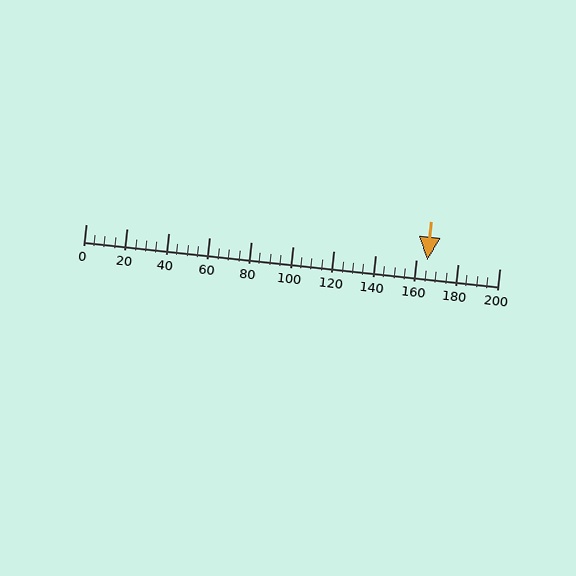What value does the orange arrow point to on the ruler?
The orange arrow points to approximately 165.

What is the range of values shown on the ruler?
The ruler shows values from 0 to 200.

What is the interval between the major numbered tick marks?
The major tick marks are spaced 20 units apart.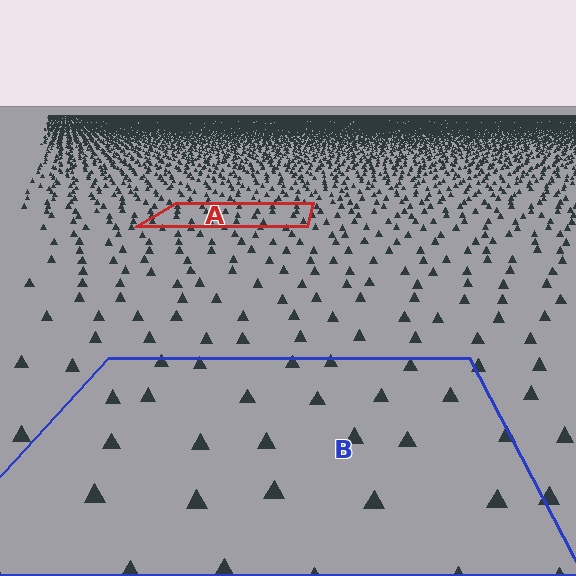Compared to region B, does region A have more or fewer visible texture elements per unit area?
Region A has more texture elements per unit area — they are packed more densely because it is farther away.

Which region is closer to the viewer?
Region B is closer. The texture elements there are larger and more spread out.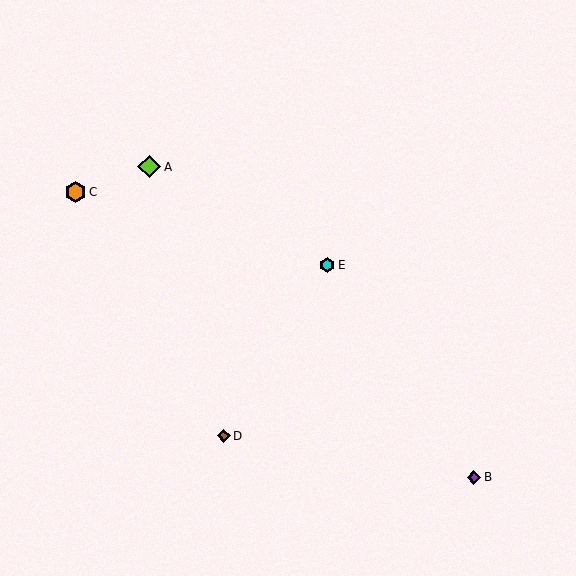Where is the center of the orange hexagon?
The center of the orange hexagon is at (75, 192).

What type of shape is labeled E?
Shape E is a cyan hexagon.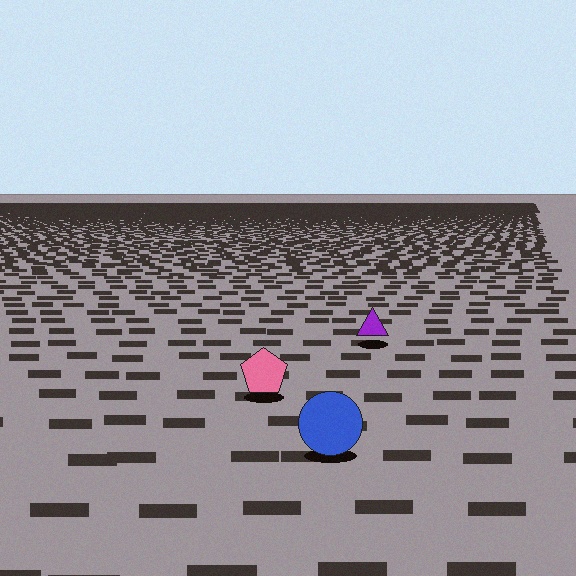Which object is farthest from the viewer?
The purple triangle is farthest from the viewer. It appears smaller and the ground texture around it is denser.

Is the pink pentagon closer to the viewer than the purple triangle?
Yes. The pink pentagon is closer — you can tell from the texture gradient: the ground texture is coarser near it.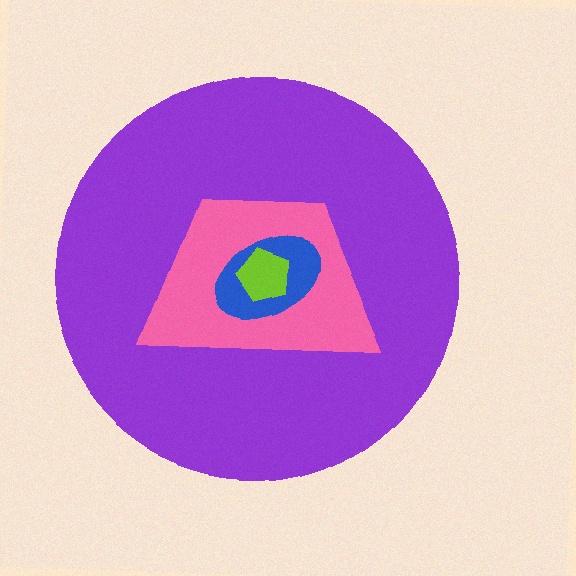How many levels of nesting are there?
4.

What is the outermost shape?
The purple circle.